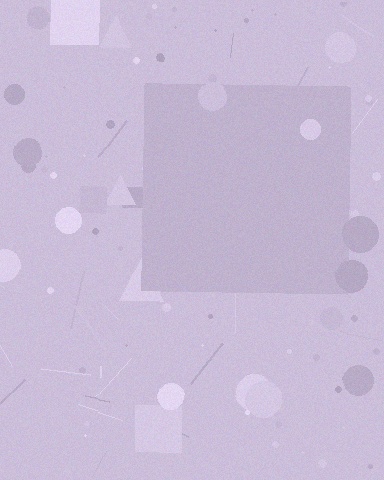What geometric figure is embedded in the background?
A square is embedded in the background.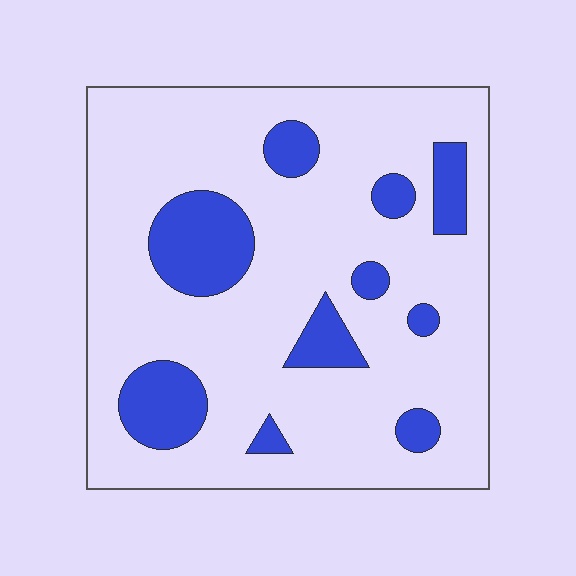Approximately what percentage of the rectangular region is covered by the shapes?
Approximately 20%.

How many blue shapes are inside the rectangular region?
10.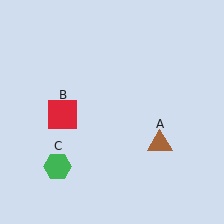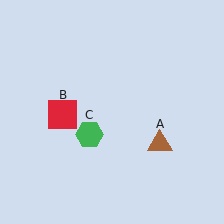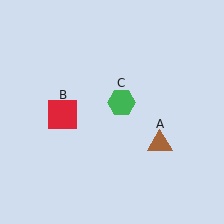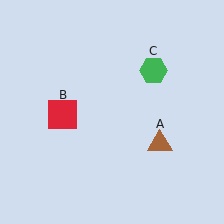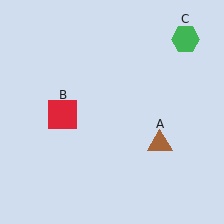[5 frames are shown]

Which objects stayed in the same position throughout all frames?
Brown triangle (object A) and red square (object B) remained stationary.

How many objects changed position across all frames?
1 object changed position: green hexagon (object C).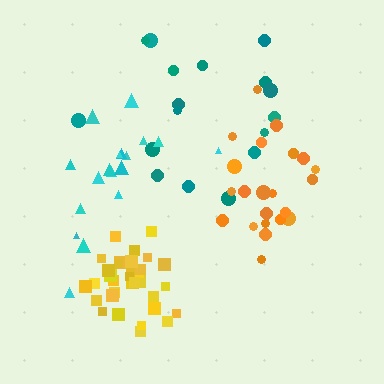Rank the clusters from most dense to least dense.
yellow, orange, cyan, teal.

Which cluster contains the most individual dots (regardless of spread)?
Yellow (34).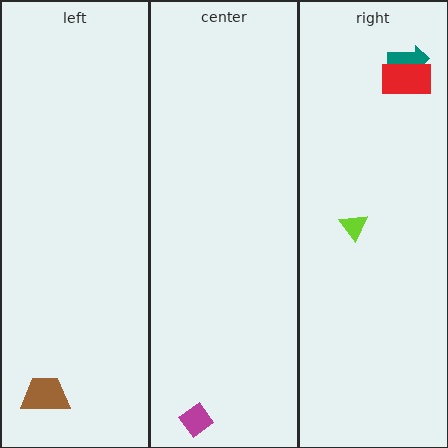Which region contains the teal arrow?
The right region.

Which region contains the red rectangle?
The right region.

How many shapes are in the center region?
1.